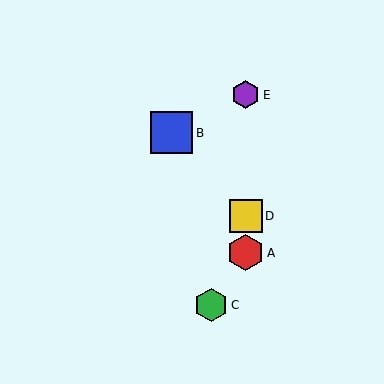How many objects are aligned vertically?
3 objects (A, D, E) are aligned vertically.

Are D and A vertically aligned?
Yes, both are at x≈246.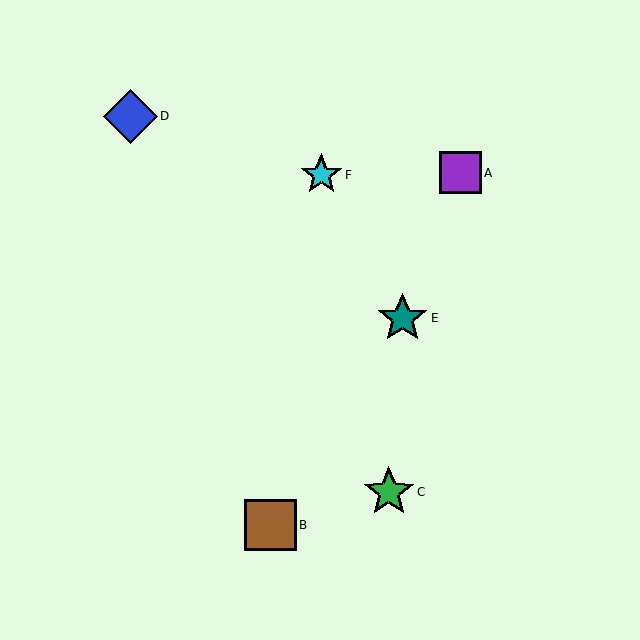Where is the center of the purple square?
The center of the purple square is at (460, 173).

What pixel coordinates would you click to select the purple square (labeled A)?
Click at (460, 173) to select the purple square A.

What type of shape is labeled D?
Shape D is a blue diamond.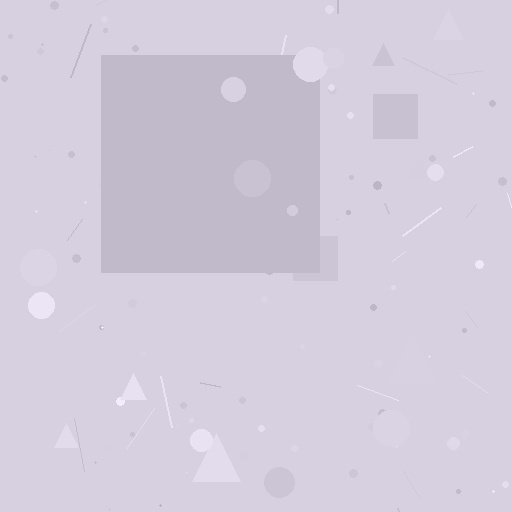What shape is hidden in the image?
A square is hidden in the image.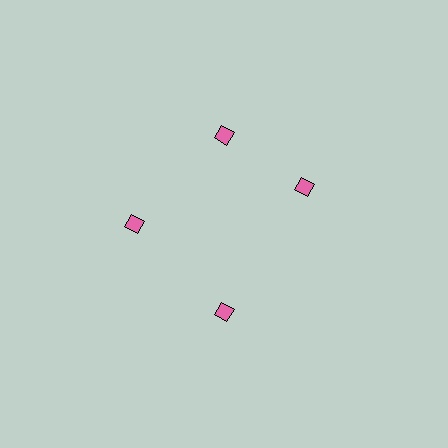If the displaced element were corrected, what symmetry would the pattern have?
It would have 4-fold rotational symmetry — the pattern would map onto itself every 90 degrees.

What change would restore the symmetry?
The symmetry would be restored by rotating it back into even spacing with its neighbors so that all 4 diamonds sit at equal angles and equal distance from the center.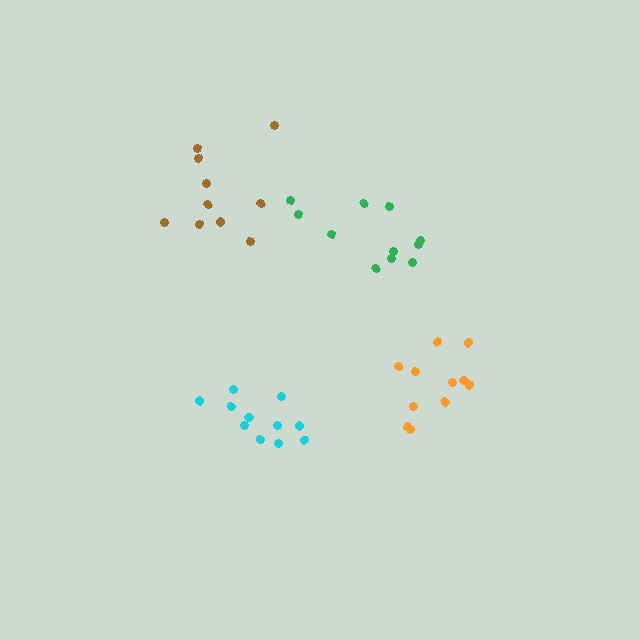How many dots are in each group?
Group 1: 11 dots, Group 2: 11 dots, Group 3: 11 dots, Group 4: 10 dots (43 total).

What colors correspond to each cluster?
The clusters are colored: cyan, green, orange, brown.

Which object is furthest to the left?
The brown cluster is leftmost.